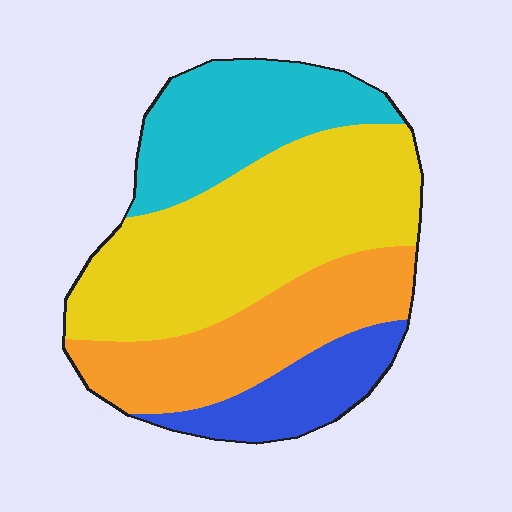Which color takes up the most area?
Yellow, at roughly 40%.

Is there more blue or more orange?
Orange.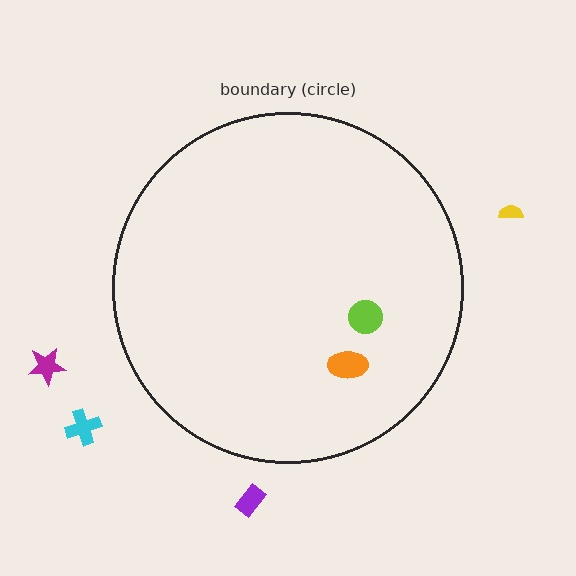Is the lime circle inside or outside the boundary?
Inside.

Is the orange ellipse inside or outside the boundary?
Inside.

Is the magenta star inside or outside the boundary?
Outside.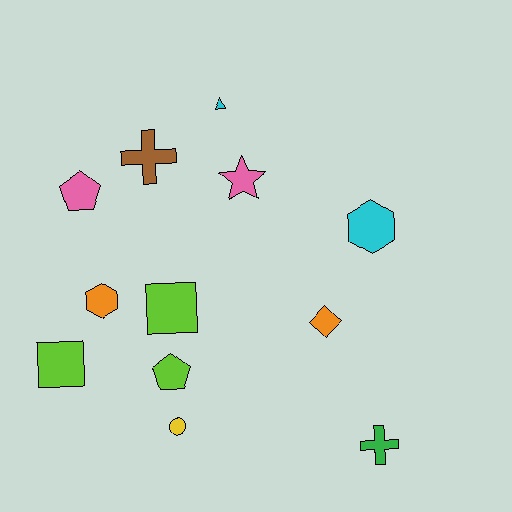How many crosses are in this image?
There are 2 crosses.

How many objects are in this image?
There are 12 objects.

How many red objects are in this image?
There are no red objects.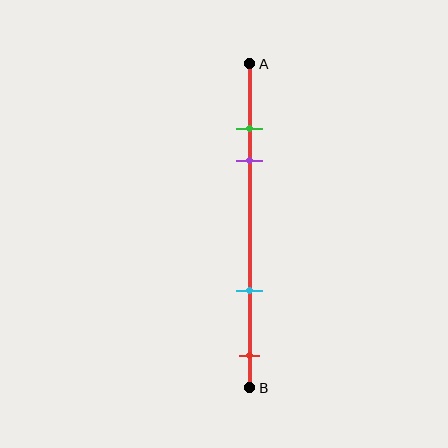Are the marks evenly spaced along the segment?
No, the marks are not evenly spaced.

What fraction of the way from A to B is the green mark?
The green mark is approximately 20% (0.2) of the way from A to B.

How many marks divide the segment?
There are 4 marks dividing the segment.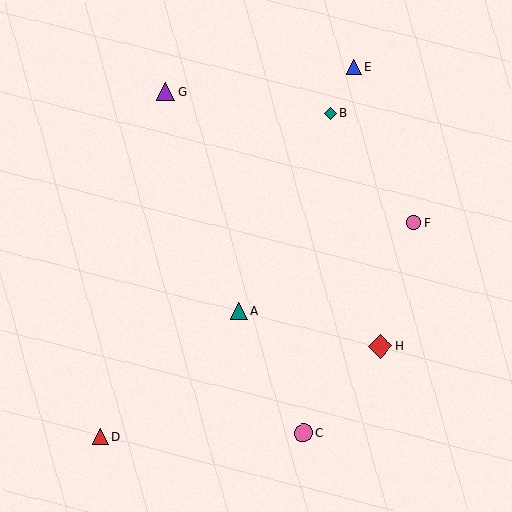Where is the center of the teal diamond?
The center of the teal diamond is at (330, 114).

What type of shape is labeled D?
Shape D is a red triangle.